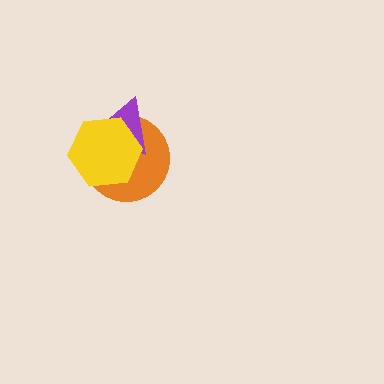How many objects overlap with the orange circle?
2 objects overlap with the orange circle.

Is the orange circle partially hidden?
Yes, it is partially covered by another shape.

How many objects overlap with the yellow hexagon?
2 objects overlap with the yellow hexagon.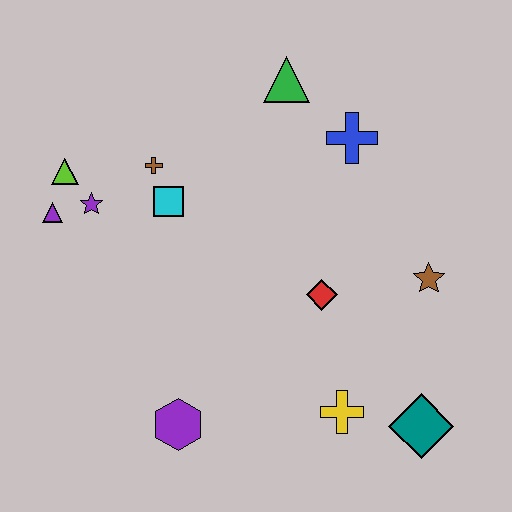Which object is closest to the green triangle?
The blue cross is closest to the green triangle.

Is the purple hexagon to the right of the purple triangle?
Yes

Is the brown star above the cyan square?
No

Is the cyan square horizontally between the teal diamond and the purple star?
Yes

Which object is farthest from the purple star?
The teal diamond is farthest from the purple star.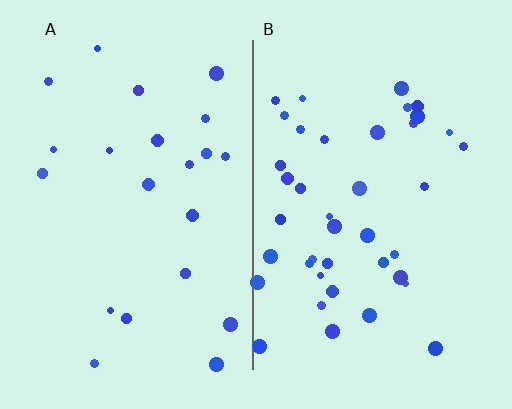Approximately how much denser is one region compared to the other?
Approximately 1.8× — region B over region A.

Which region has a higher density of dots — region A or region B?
B (the right).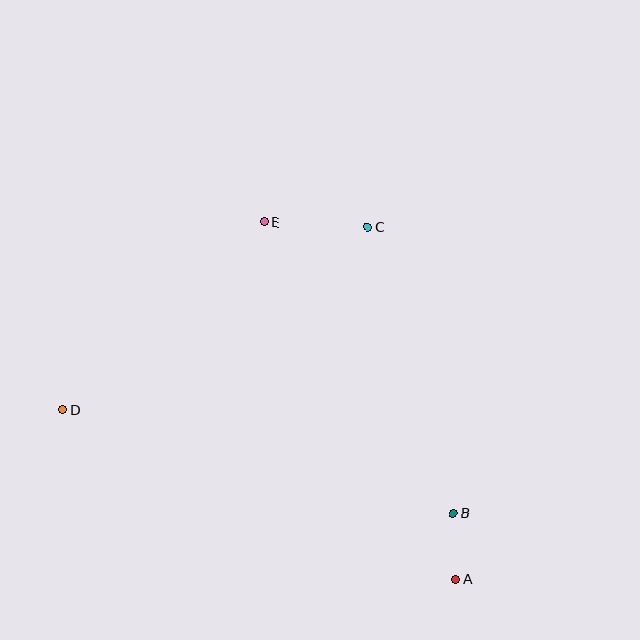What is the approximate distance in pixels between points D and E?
The distance between D and E is approximately 276 pixels.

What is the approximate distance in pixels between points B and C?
The distance between B and C is approximately 299 pixels.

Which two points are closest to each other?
Points A and B are closest to each other.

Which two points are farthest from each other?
Points A and D are farthest from each other.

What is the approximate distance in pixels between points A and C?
The distance between A and C is approximately 363 pixels.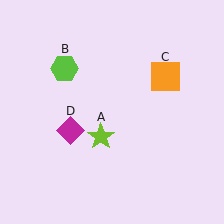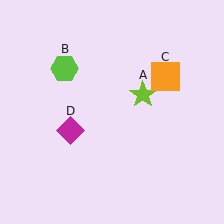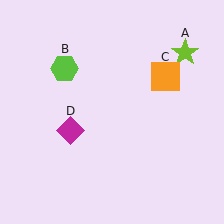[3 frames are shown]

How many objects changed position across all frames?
1 object changed position: lime star (object A).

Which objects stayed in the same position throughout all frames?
Lime hexagon (object B) and orange square (object C) and magenta diamond (object D) remained stationary.